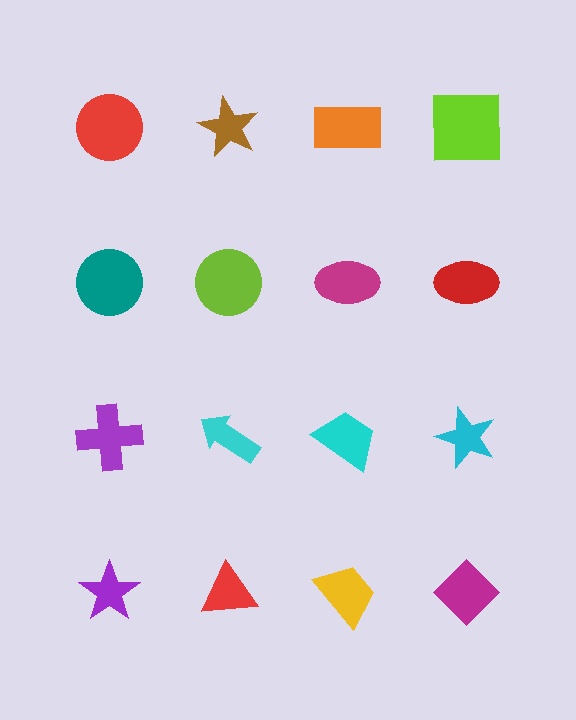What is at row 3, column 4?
A cyan star.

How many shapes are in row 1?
4 shapes.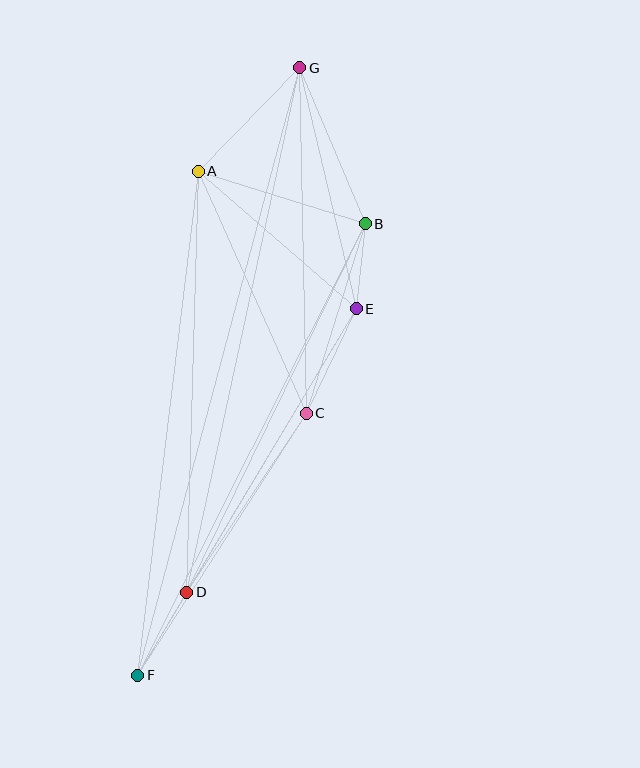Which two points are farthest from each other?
Points F and G are farthest from each other.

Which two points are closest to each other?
Points B and E are closest to each other.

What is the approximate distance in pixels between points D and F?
The distance between D and F is approximately 97 pixels.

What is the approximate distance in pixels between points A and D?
The distance between A and D is approximately 421 pixels.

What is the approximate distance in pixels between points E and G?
The distance between E and G is approximately 248 pixels.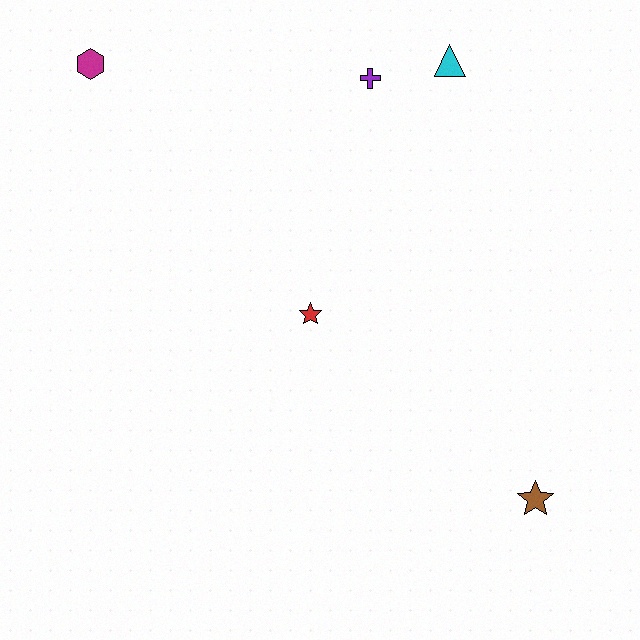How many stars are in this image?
There are 2 stars.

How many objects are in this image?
There are 5 objects.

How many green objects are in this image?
There are no green objects.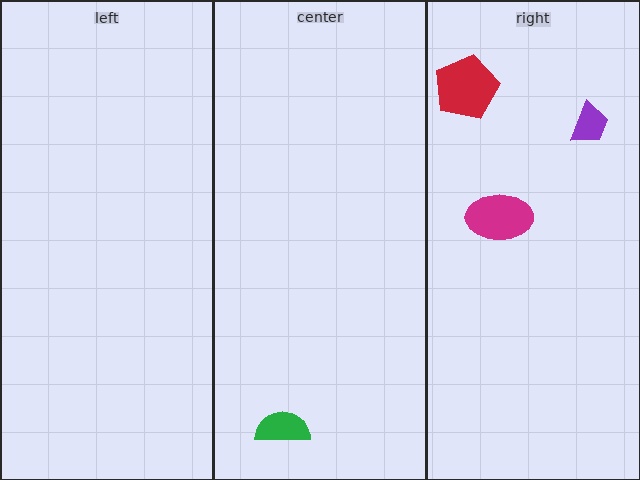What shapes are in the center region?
The green semicircle.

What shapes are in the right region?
The magenta ellipse, the purple trapezoid, the red pentagon.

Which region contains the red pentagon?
The right region.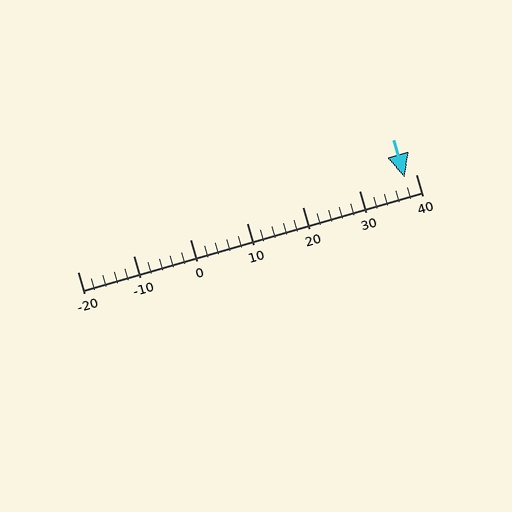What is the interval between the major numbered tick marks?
The major tick marks are spaced 10 units apart.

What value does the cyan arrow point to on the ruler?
The cyan arrow points to approximately 38.